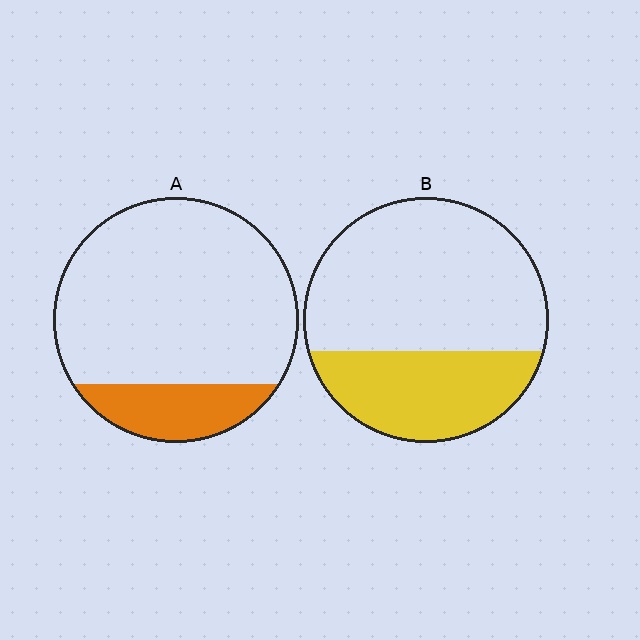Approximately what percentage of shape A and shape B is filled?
A is approximately 20% and B is approximately 35%.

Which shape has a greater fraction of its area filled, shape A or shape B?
Shape B.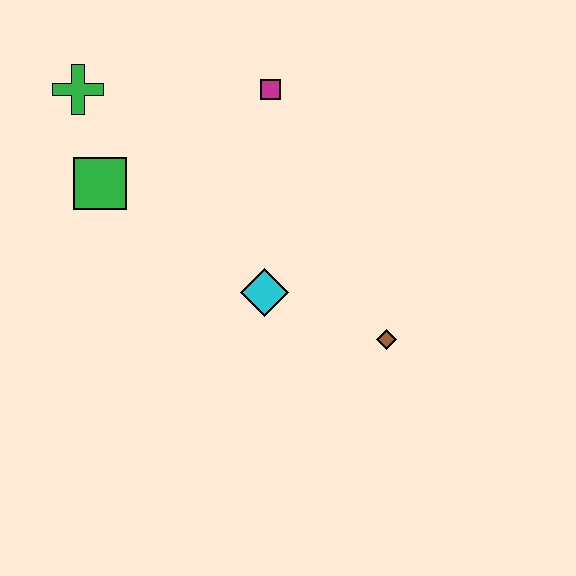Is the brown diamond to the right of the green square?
Yes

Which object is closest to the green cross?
The green square is closest to the green cross.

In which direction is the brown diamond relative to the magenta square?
The brown diamond is below the magenta square.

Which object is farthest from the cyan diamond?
The green cross is farthest from the cyan diamond.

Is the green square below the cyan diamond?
No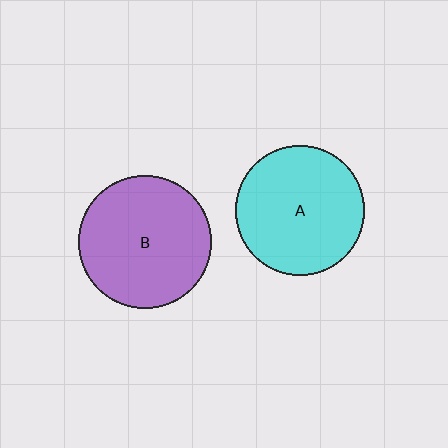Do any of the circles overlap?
No, none of the circles overlap.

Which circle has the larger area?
Circle B (purple).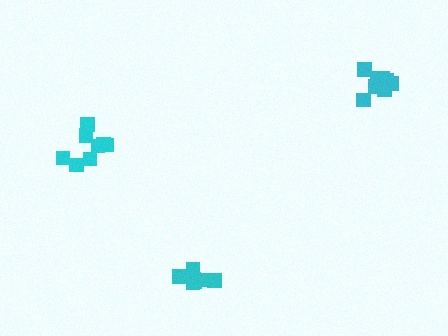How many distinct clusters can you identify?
There are 3 distinct clusters.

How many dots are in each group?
Group 1: 8 dots, Group 2: 7 dots, Group 3: 9 dots (24 total).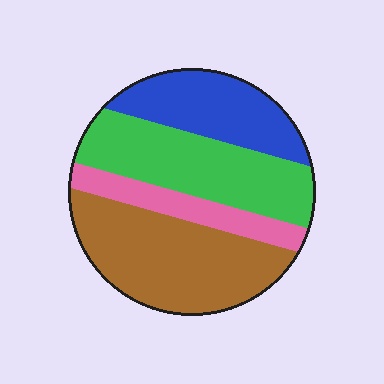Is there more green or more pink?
Green.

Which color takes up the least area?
Pink, at roughly 15%.